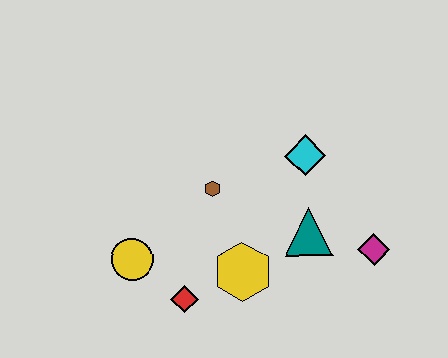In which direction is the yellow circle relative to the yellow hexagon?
The yellow circle is to the left of the yellow hexagon.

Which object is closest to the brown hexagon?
The yellow hexagon is closest to the brown hexagon.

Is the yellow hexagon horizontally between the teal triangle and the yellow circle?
Yes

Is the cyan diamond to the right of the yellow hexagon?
Yes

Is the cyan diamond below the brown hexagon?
No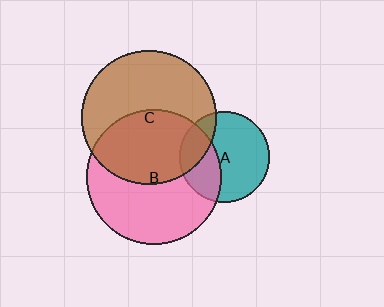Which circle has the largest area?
Circle B (pink).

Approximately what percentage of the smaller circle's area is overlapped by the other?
Approximately 35%.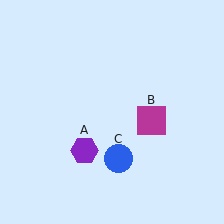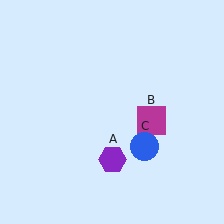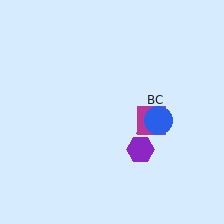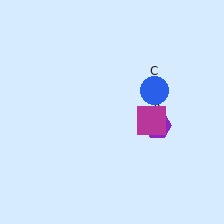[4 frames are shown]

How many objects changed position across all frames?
2 objects changed position: purple hexagon (object A), blue circle (object C).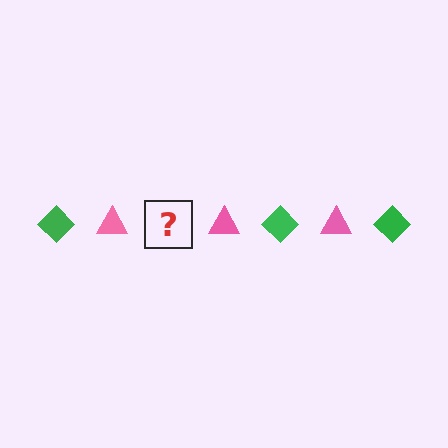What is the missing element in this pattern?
The missing element is a green diamond.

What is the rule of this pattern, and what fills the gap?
The rule is that the pattern alternates between green diamond and pink triangle. The gap should be filled with a green diamond.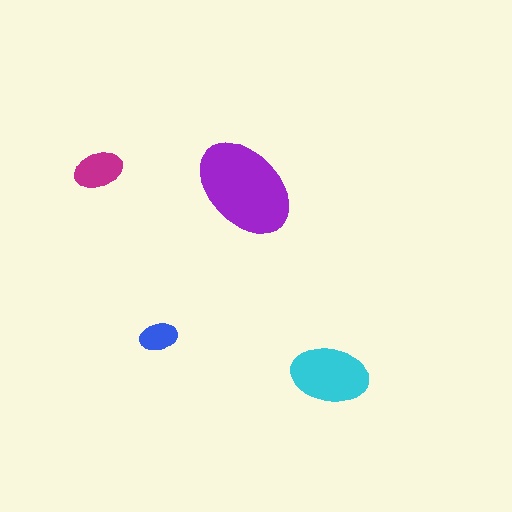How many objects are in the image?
There are 4 objects in the image.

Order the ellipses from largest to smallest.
the purple one, the cyan one, the magenta one, the blue one.